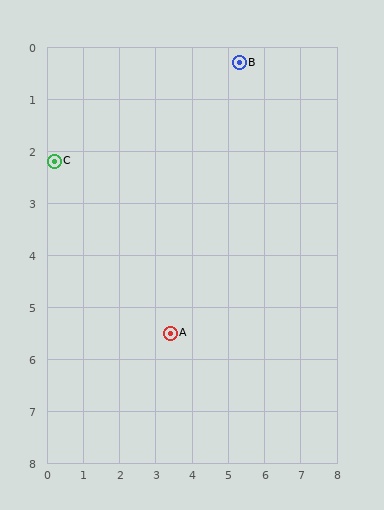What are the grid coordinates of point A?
Point A is at approximately (3.4, 5.5).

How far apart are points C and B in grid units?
Points C and B are about 5.4 grid units apart.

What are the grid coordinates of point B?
Point B is at approximately (5.3, 0.3).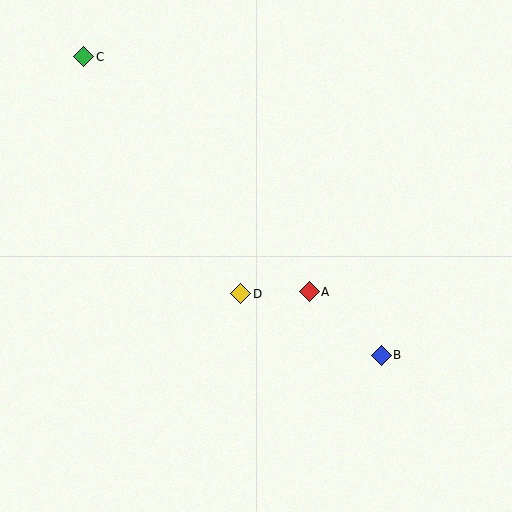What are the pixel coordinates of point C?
Point C is at (84, 57).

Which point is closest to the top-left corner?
Point C is closest to the top-left corner.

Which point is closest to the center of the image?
Point D at (241, 294) is closest to the center.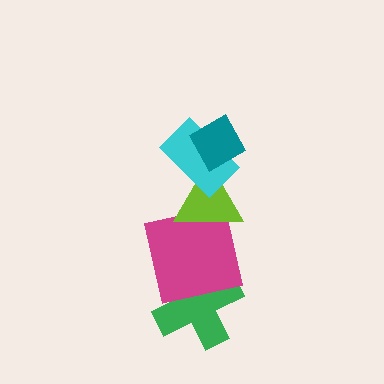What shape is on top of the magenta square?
The lime triangle is on top of the magenta square.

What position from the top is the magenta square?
The magenta square is 4th from the top.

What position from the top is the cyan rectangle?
The cyan rectangle is 2nd from the top.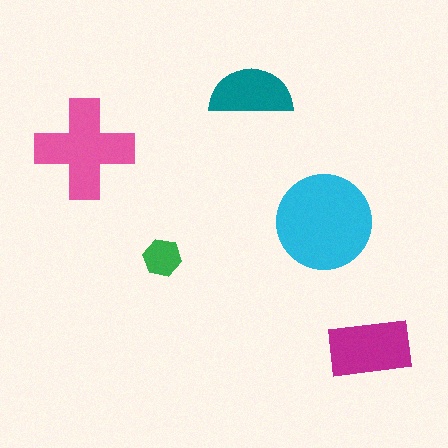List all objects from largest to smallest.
The cyan circle, the pink cross, the magenta rectangle, the teal semicircle, the green hexagon.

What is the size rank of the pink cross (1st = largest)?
2nd.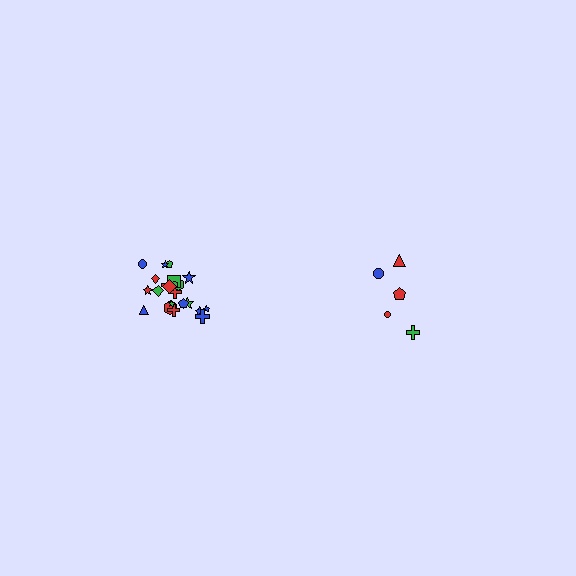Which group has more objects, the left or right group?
The left group.